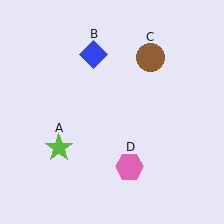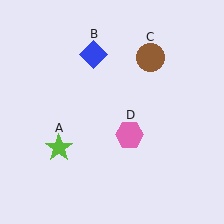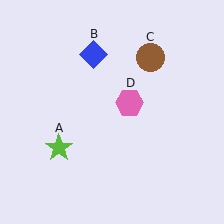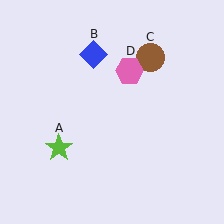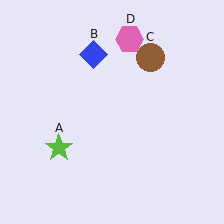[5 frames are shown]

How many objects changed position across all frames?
1 object changed position: pink hexagon (object D).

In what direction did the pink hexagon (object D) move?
The pink hexagon (object D) moved up.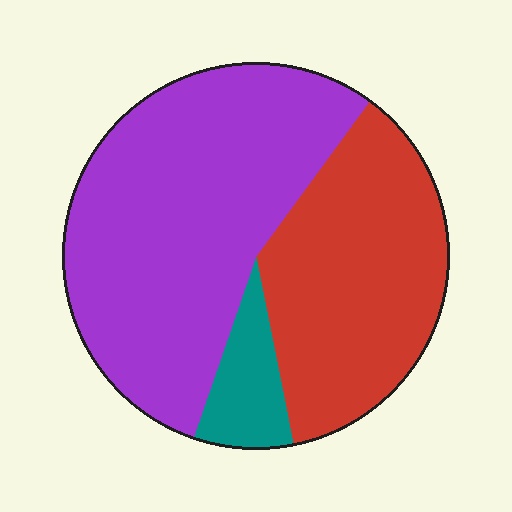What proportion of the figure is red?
Red covers roughly 35% of the figure.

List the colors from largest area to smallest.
From largest to smallest: purple, red, teal.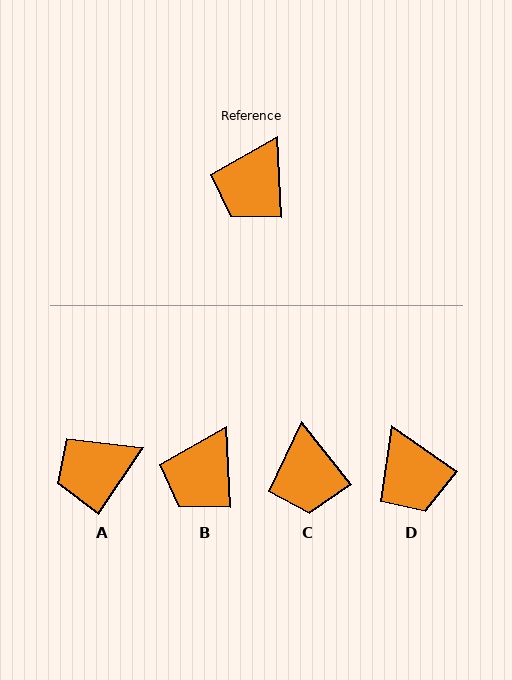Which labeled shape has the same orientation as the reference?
B.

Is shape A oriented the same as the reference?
No, it is off by about 36 degrees.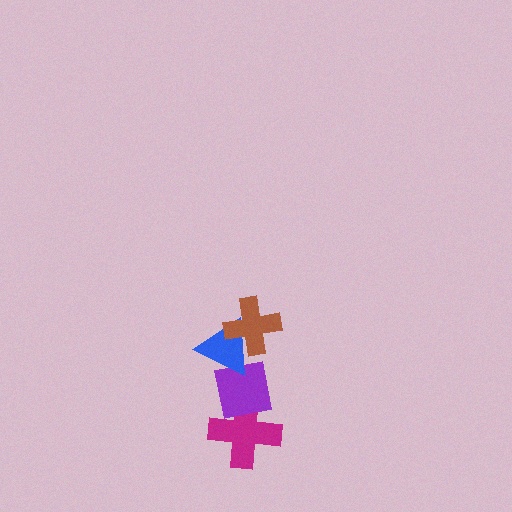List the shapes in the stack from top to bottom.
From top to bottom: the brown cross, the blue triangle, the purple square, the magenta cross.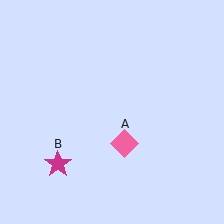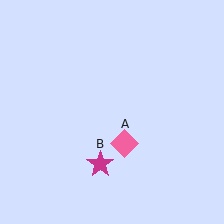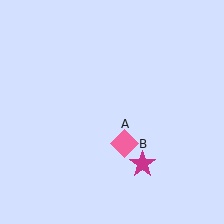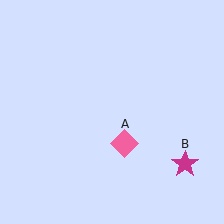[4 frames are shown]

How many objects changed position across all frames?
1 object changed position: magenta star (object B).